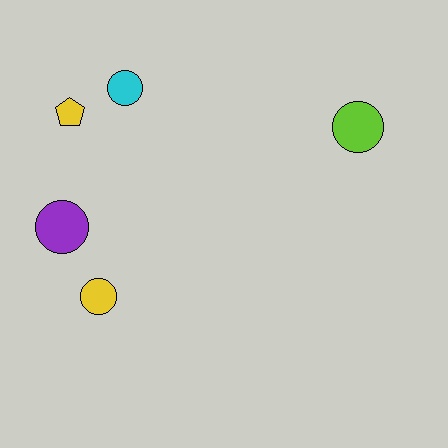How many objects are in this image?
There are 5 objects.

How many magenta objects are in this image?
There are no magenta objects.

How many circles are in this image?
There are 4 circles.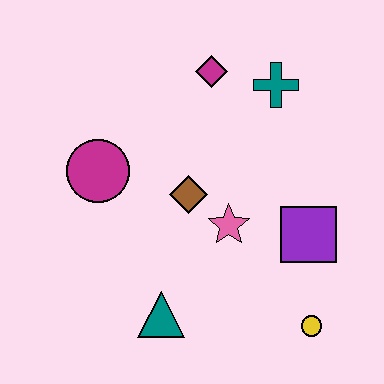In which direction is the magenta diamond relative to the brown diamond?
The magenta diamond is above the brown diamond.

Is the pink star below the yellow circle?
No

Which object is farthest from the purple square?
The magenta circle is farthest from the purple square.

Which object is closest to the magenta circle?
The brown diamond is closest to the magenta circle.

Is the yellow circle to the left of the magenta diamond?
No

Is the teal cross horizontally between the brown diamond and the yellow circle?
Yes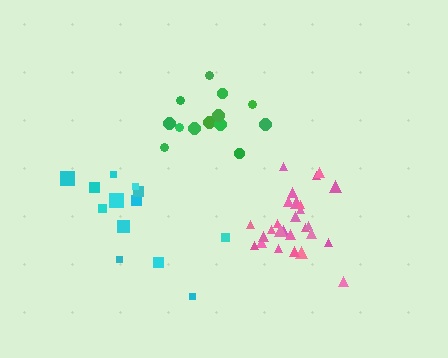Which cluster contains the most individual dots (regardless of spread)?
Pink (27).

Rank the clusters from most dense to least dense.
pink, green, cyan.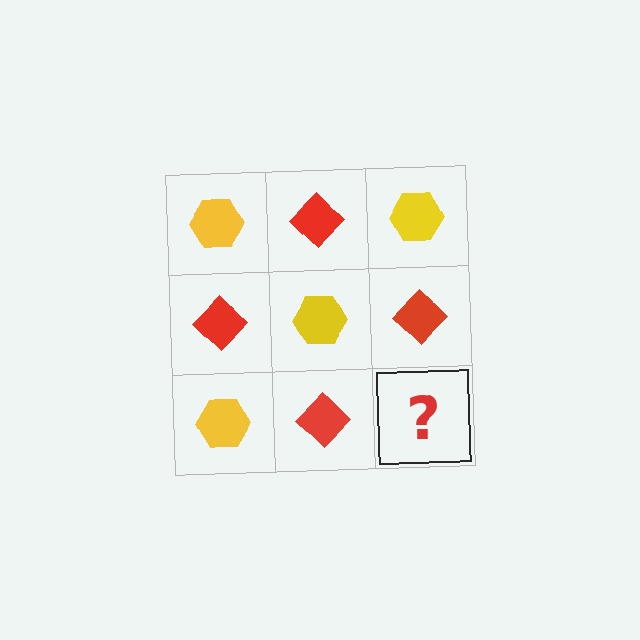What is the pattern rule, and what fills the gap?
The rule is that it alternates yellow hexagon and red diamond in a checkerboard pattern. The gap should be filled with a yellow hexagon.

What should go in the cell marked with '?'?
The missing cell should contain a yellow hexagon.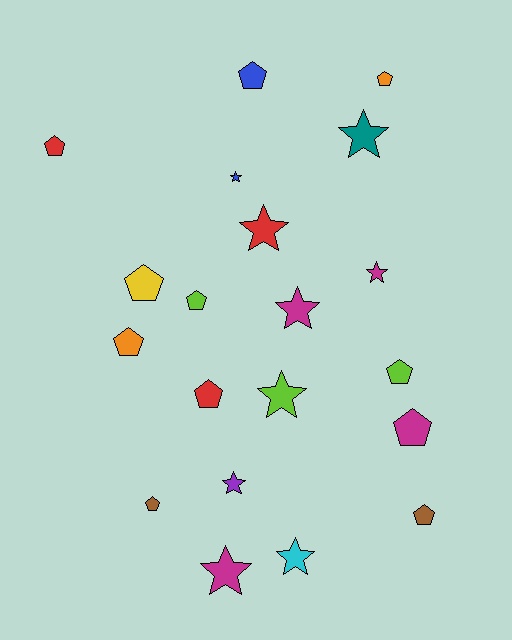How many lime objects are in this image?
There are 3 lime objects.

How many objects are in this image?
There are 20 objects.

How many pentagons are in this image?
There are 11 pentagons.